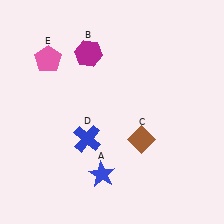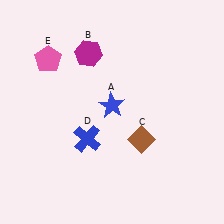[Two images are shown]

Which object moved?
The blue star (A) moved up.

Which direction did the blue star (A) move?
The blue star (A) moved up.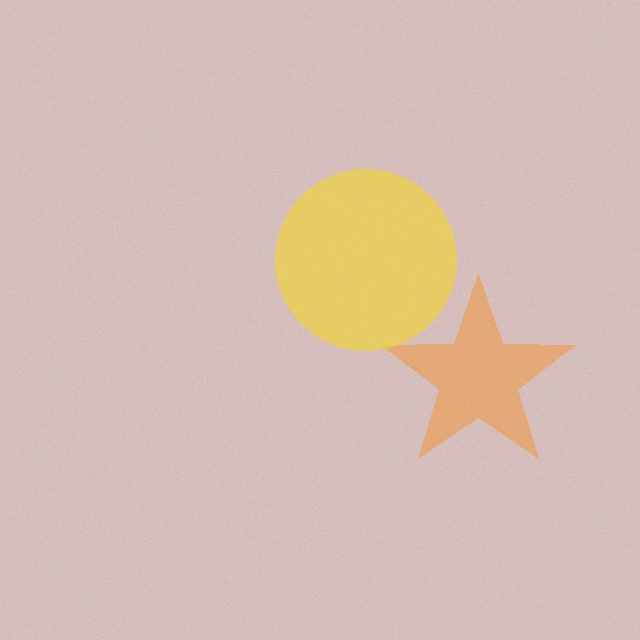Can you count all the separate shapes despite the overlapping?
Yes, there are 2 separate shapes.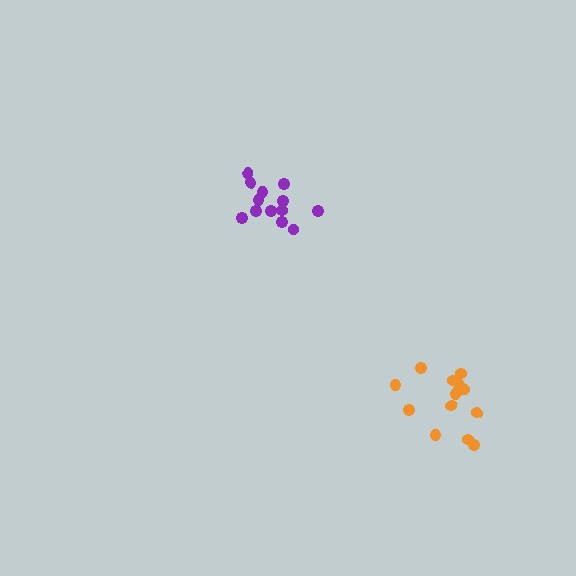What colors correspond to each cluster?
The clusters are colored: orange, purple.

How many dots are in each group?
Group 1: 14 dots, Group 2: 13 dots (27 total).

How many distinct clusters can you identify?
There are 2 distinct clusters.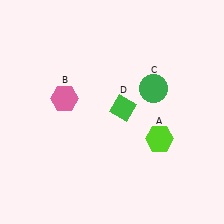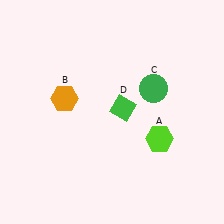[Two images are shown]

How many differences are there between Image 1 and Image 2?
There is 1 difference between the two images.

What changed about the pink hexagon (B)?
In Image 1, B is pink. In Image 2, it changed to orange.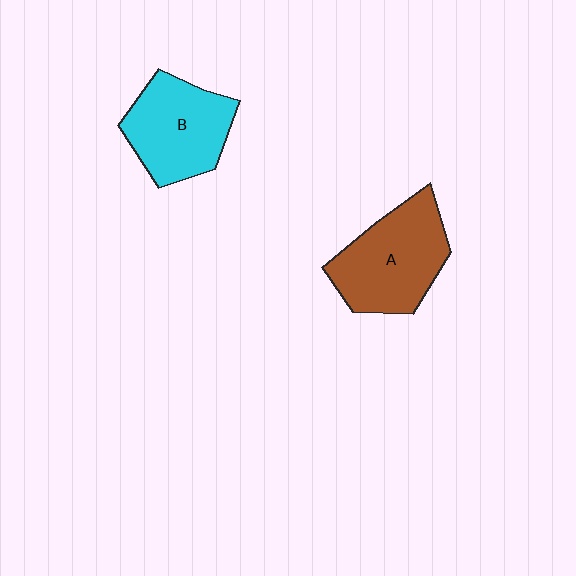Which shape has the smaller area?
Shape B (cyan).